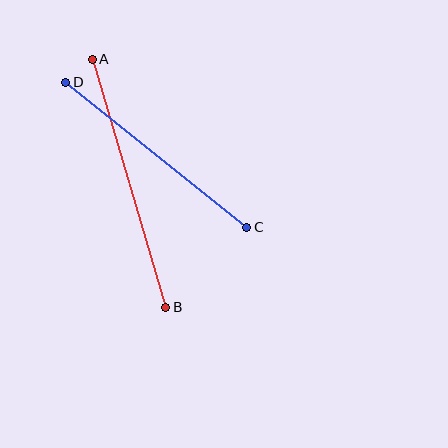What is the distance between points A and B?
The distance is approximately 259 pixels.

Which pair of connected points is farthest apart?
Points A and B are farthest apart.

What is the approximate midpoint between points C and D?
The midpoint is at approximately (156, 155) pixels.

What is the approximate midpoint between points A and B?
The midpoint is at approximately (129, 183) pixels.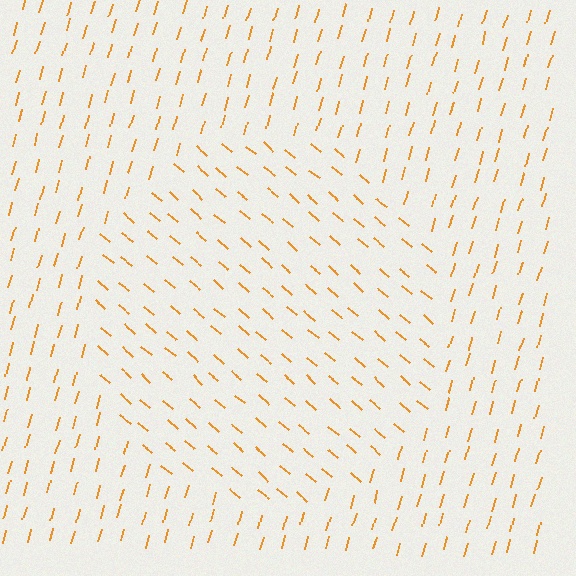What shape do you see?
I see a circle.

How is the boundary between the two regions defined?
The boundary is defined purely by a change in line orientation (approximately 65 degrees difference). All lines are the same color and thickness.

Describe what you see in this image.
The image is filled with small orange line segments. A circle region in the image has lines oriented differently from the surrounding lines, creating a visible texture boundary.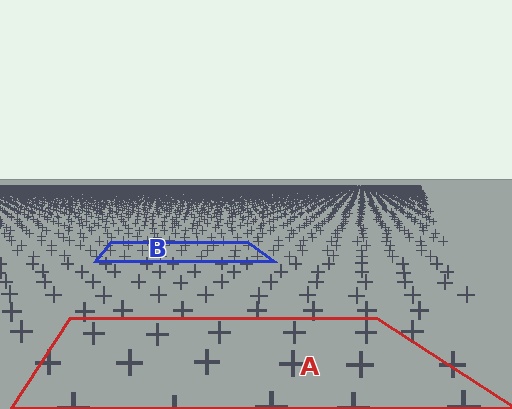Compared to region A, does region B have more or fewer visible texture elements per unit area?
Region B has more texture elements per unit area — they are packed more densely because it is farther away.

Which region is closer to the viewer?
Region A is closer. The texture elements there are larger and more spread out.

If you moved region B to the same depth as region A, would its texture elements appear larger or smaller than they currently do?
They would appear larger. At a closer depth, the same texture elements are projected at a bigger on-screen size.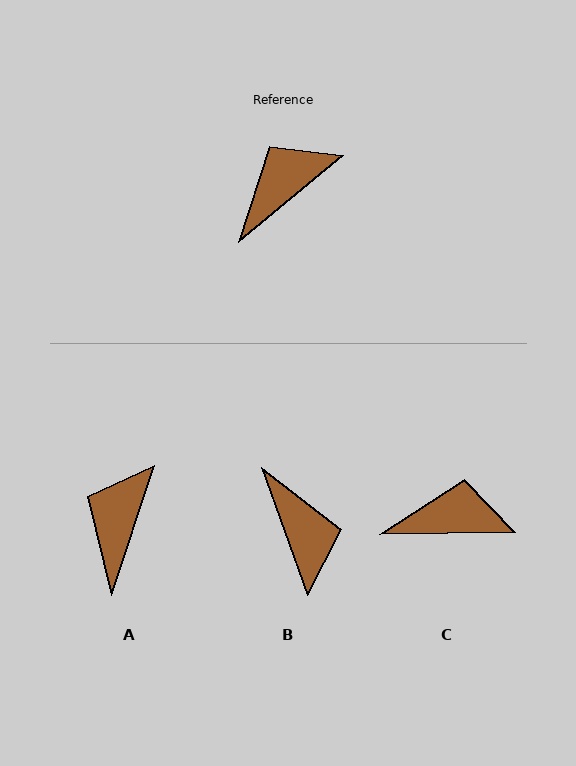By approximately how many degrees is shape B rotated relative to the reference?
Approximately 110 degrees clockwise.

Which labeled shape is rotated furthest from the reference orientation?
B, about 110 degrees away.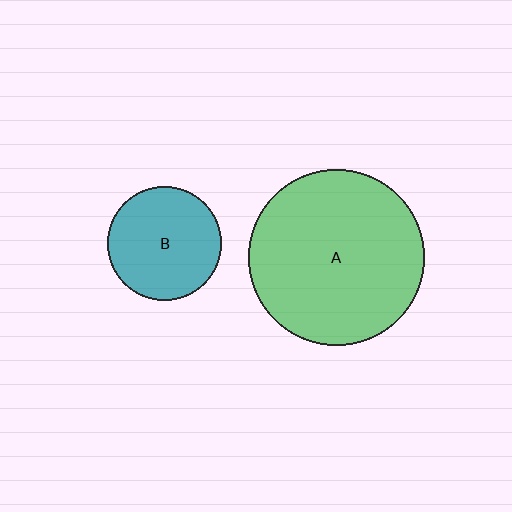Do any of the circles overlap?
No, none of the circles overlap.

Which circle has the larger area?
Circle A (green).